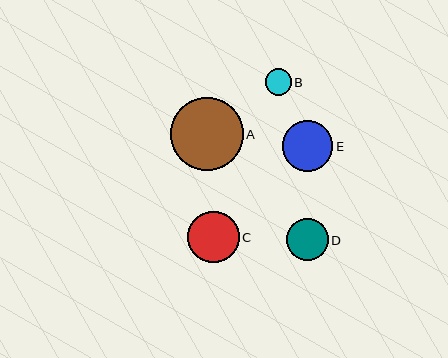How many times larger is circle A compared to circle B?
Circle A is approximately 2.8 times the size of circle B.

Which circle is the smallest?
Circle B is the smallest with a size of approximately 26 pixels.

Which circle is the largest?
Circle A is the largest with a size of approximately 73 pixels.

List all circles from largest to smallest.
From largest to smallest: A, C, E, D, B.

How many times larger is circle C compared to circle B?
Circle C is approximately 2.0 times the size of circle B.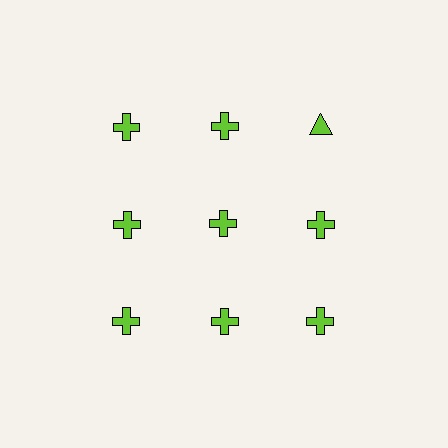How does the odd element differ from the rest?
It has a different shape: triangle instead of cross.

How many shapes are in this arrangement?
There are 9 shapes arranged in a grid pattern.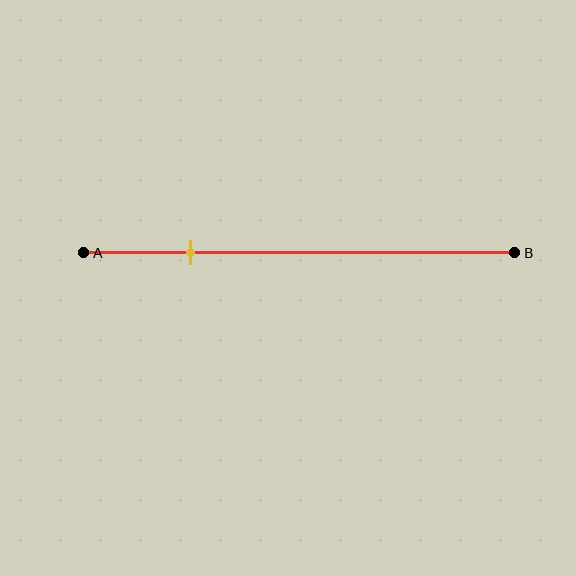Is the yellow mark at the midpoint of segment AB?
No, the mark is at about 25% from A, not at the 50% midpoint.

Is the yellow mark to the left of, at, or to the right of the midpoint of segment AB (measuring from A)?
The yellow mark is to the left of the midpoint of segment AB.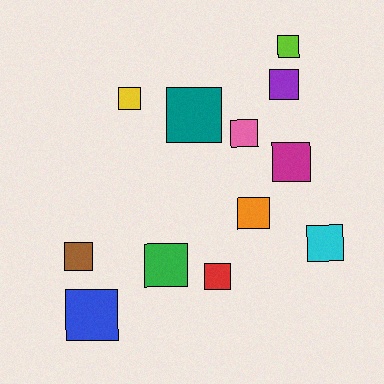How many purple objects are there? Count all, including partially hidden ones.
There is 1 purple object.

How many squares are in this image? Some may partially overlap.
There are 12 squares.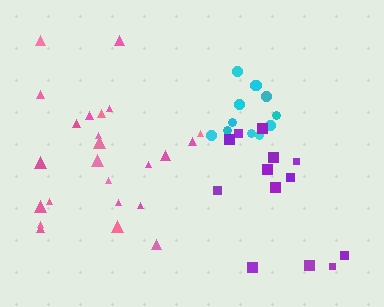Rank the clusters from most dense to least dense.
cyan, pink, purple.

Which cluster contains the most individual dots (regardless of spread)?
Pink (24).